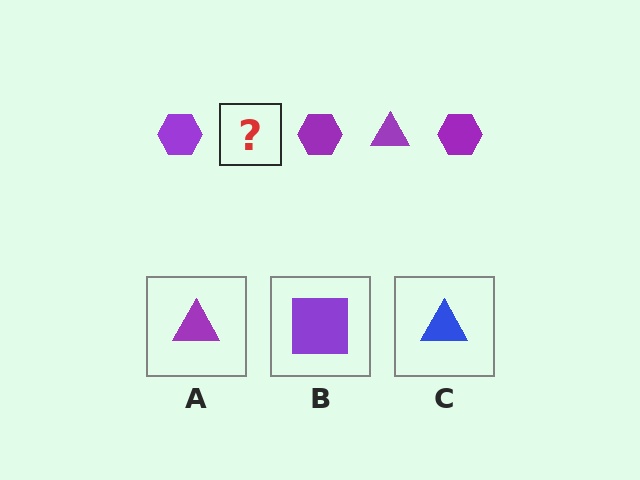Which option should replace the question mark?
Option A.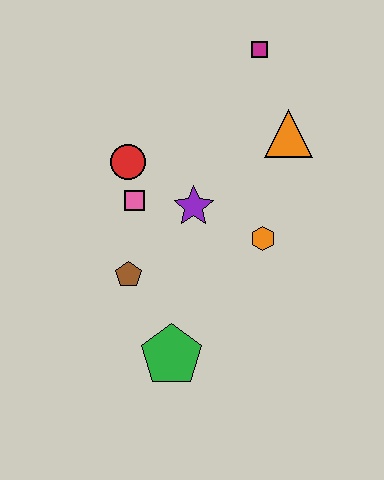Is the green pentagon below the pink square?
Yes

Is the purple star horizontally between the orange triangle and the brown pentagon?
Yes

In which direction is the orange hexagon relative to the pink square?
The orange hexagon is to the right of the pink square.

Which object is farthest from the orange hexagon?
The magenta square is farthest from the orange hexagon.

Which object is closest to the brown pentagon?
The pink square is closest to the brown pentagon.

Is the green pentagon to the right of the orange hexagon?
No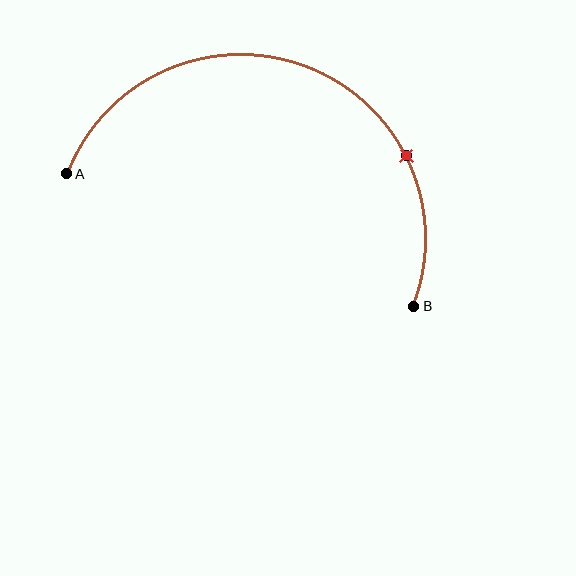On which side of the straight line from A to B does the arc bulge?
The arc bulges above the straight line connecting A and B.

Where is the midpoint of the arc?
The arc midpoint is the point on the curve farthest from the straight line joining A and B. It sits above that line.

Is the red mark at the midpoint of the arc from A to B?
No. The red mark lies on the arc but is closer to endpoint B. The arc midpoint would be at the point on the curve equidistant along the arc from both A and B.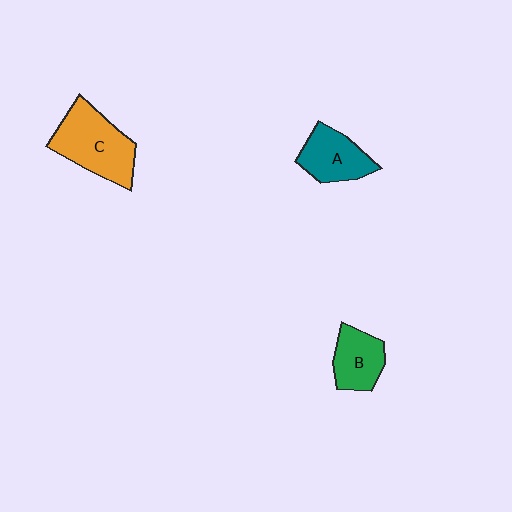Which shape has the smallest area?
Shape B (green).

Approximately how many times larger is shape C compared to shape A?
Approximately 1.5 times.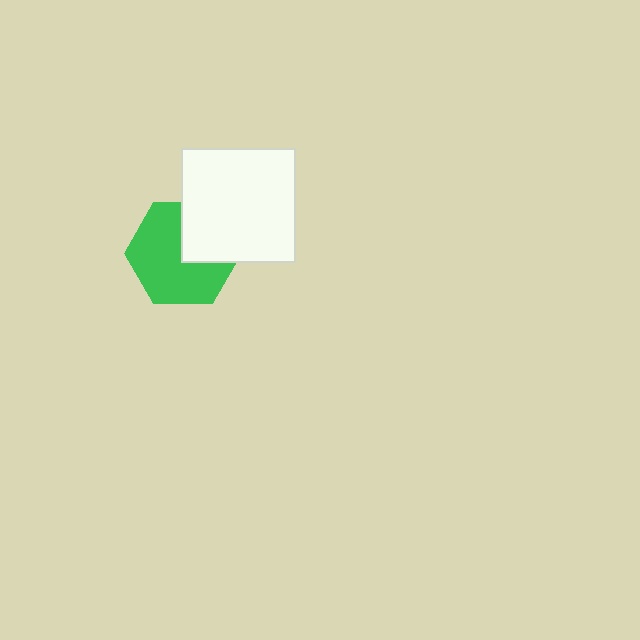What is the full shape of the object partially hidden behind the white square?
The partially hidden object is a green hexagon.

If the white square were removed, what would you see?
You would see the complete green hexagon.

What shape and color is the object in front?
The object in front is a white square.